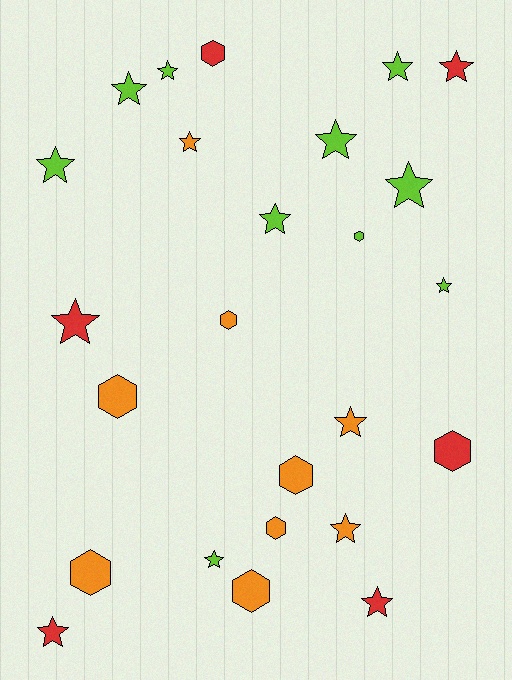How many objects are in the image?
There are 25 objects.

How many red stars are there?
There are 4 red stars.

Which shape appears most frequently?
Star, with 16 objects.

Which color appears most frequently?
Lime, with 10 objects.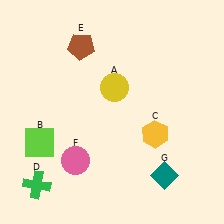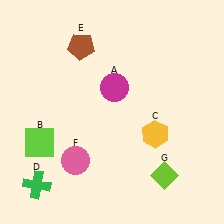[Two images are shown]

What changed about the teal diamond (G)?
In Image 1, G is teal. In Image 2, it changed to lime.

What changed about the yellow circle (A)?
In Image 1, A is yellow. In Image 2, it changed to magenta.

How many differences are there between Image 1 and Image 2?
There are 2 differences between the two images.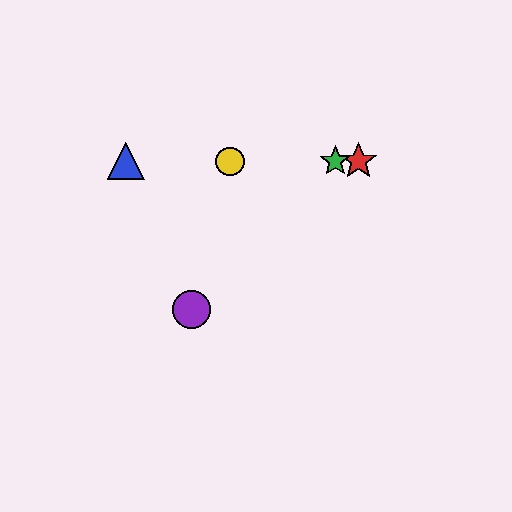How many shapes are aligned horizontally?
4 shapes (the red star, the blue triangle, the green star, the yellow circle) are aligned horizontally.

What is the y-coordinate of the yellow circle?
The yellow circle is at y≈161.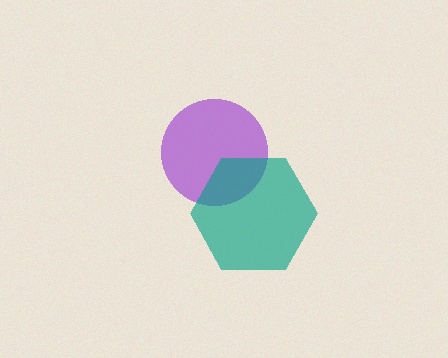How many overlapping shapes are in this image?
There are 2 overlapping shapes in the image.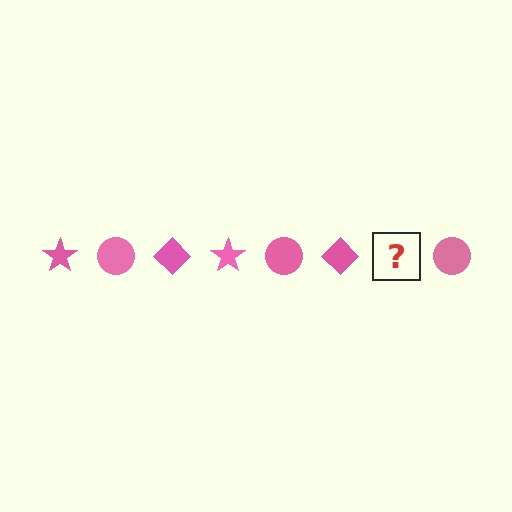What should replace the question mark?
The question mark should be replaced with a pink star.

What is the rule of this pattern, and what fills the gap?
The rule is that the pattern cycles through star, circle, diamond shapes in pink. The gap should be filled with a pink star.